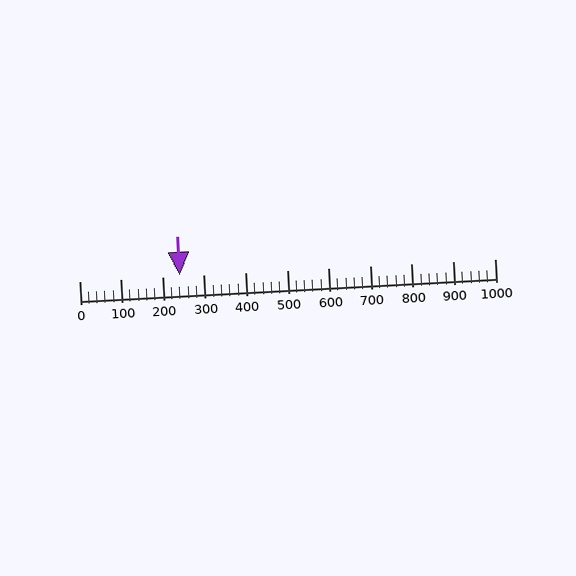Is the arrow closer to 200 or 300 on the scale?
The arrow is closer to 200.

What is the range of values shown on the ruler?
The ruler shows values from 0 to 1000.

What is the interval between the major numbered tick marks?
The major tick marks are spaced 100 units apart.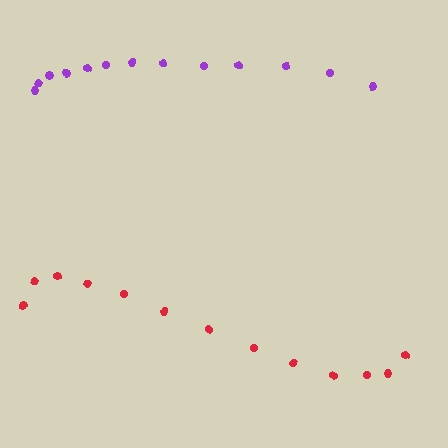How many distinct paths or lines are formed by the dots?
There are 2 distinct paths.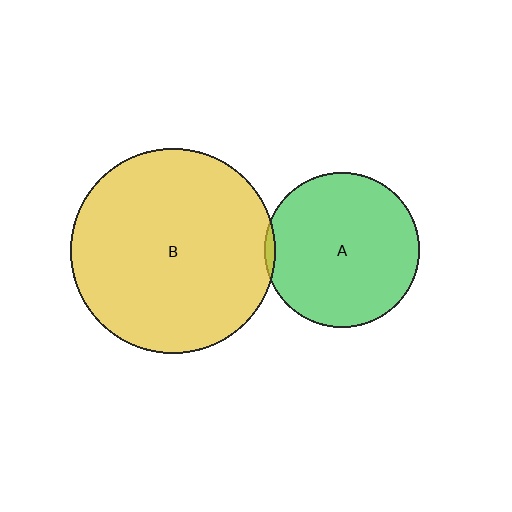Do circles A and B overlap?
Yes.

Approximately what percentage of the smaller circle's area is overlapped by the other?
Approximately 5%.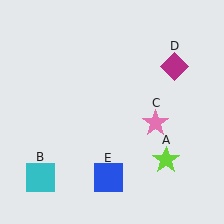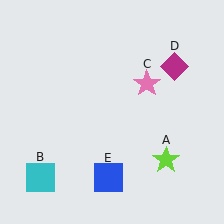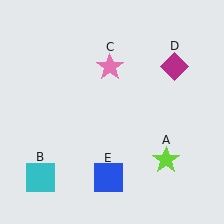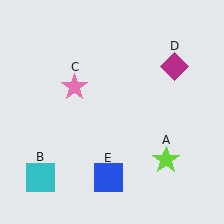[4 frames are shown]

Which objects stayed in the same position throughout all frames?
Lime star (object A) and cyan square (object B) and magenta diamond (object D) and blue square (object E) remained stationary.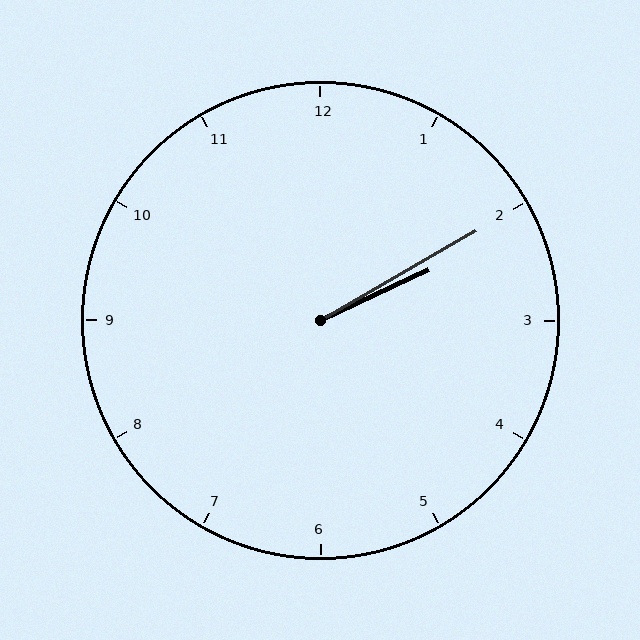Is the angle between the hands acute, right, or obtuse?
It is acute.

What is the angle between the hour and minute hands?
Approximately 5 degrees.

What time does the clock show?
2:10.